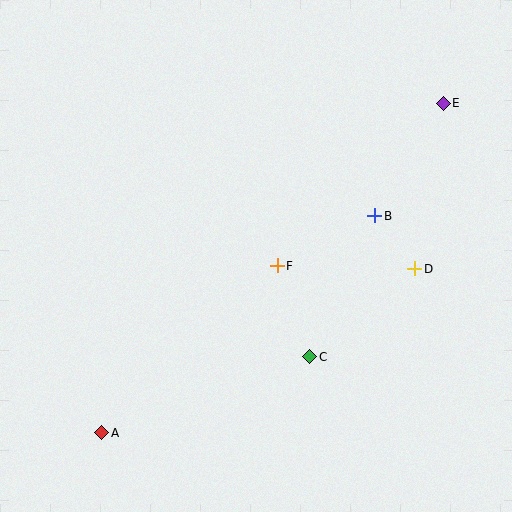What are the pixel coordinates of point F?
Point F is at (277, 266).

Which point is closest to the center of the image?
Point F at (277, 266) is closest to the center.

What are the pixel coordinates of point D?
Point D is at (415, 269).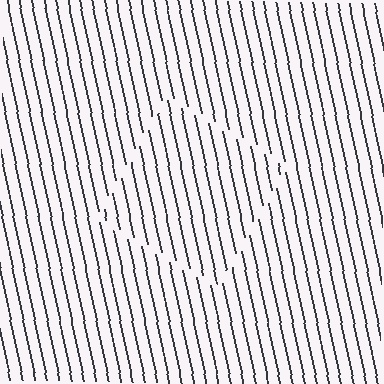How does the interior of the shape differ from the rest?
The interior of the shape contains the same grating, shifted by half a period — the contour is defined by the phase discontinuity where line-ends from the inner and outer gratings abut.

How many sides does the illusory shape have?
4 sides — the line-ends trace a square.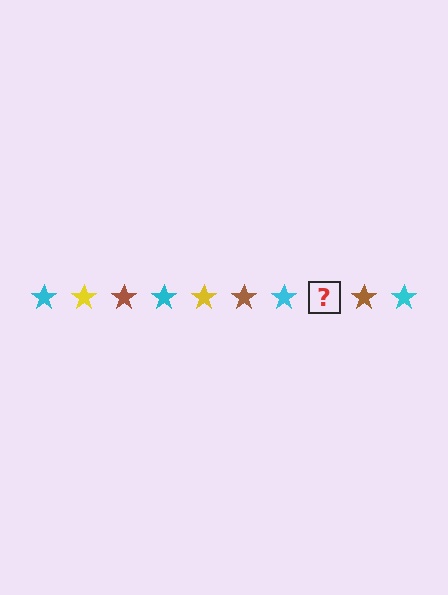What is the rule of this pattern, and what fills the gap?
The rule is that the pattern cycles through cyan, yellow, brown stars. The gap should be filled with a yellow star.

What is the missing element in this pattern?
The missing element is a yellow star.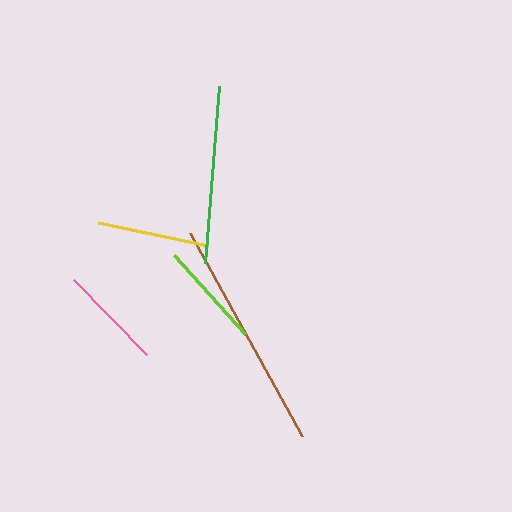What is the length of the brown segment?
The brown segment is approximately 231 pixels long.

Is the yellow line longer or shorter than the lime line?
The yellow line is longer than the lime line.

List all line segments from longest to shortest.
From longest to shortest: brown, green, yellow, lime, pink.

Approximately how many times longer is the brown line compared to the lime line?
The brown line is approximately 2.2 times the length of the lime line.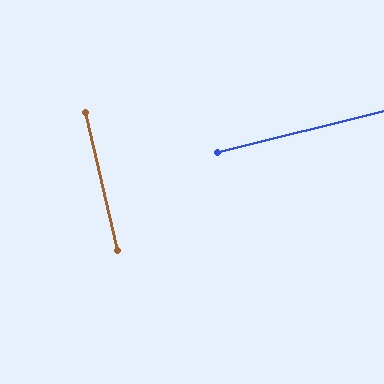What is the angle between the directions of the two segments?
Approximately 89 degrees.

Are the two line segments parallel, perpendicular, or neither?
Perpendicular — they meet at approximately 89°.